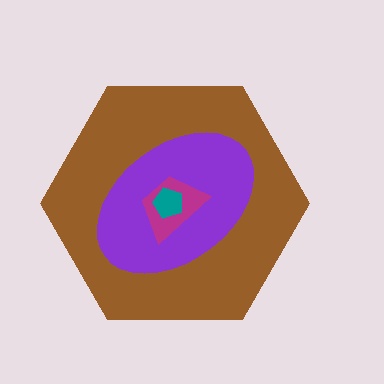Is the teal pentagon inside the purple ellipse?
Yes.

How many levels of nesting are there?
4.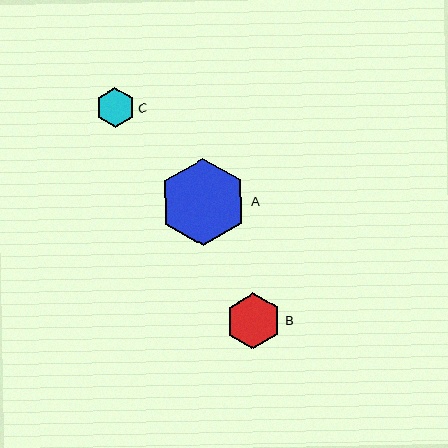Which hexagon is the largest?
Hexagon A is the largest with a size of approximately 88 pixels.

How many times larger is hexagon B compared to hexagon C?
Hexagon B is approximately 1.4 times the size of hexagon C.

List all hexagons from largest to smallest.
From largest to smallest: A, B, C.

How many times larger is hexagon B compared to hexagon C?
Hexagon B is approximately 1.4 times the size of hexagon C.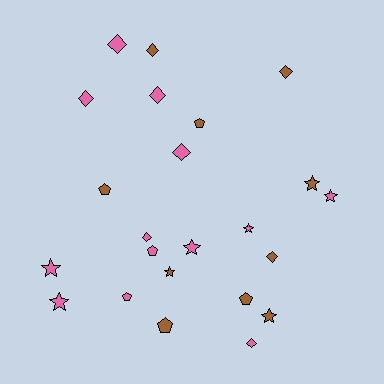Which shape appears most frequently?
Diamond, with 9 objects.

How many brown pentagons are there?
There are 4 brown pentagons.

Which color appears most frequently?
Pink, with 13 objects.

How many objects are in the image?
There are 23 objects.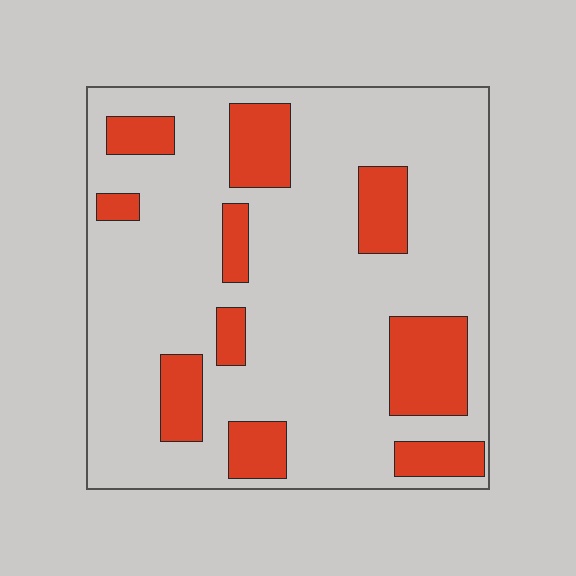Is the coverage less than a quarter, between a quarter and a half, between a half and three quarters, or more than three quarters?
Less than a quarter.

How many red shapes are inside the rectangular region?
10.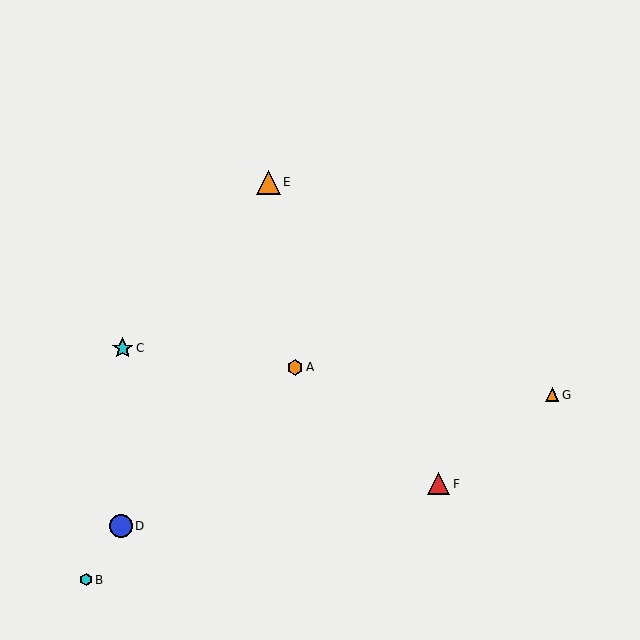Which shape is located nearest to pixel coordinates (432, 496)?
The red triangle (labeled F) at (439, 484) is nearest to that location.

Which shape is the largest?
The orange triangle (labeled E) is the largest.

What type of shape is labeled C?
Shape C is a cyan star.